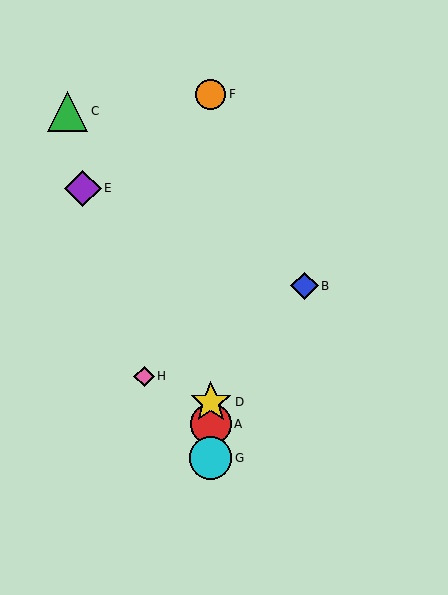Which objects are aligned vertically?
Objects A, D, F, G are aligned vertically.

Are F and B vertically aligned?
No, F is at x≈211 and B is at x≈305.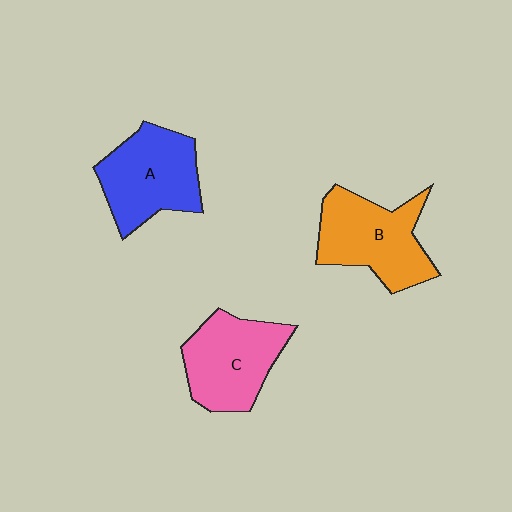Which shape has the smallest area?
Shape C (pink).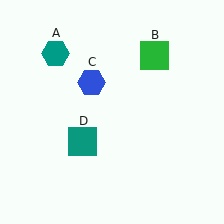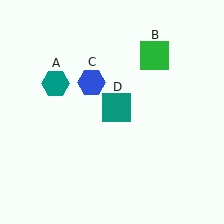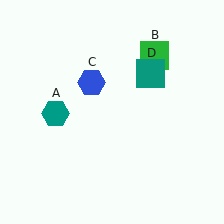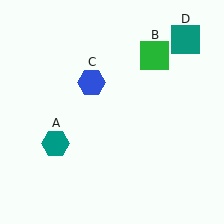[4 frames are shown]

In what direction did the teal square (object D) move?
The teal square (object D) moved up and to the right.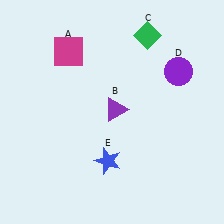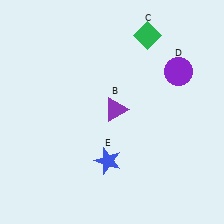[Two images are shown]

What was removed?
The magenta square (A) was removed in Image 2.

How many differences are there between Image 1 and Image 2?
There is 1 difference between the two images.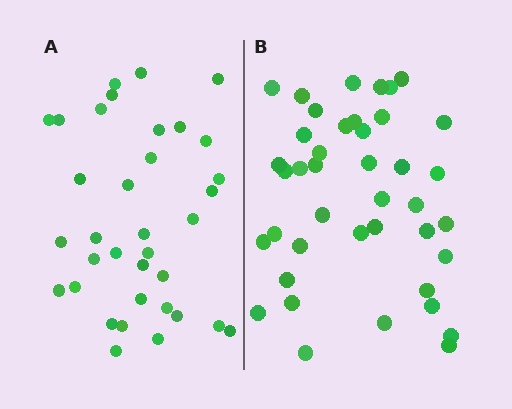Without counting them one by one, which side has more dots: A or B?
Region B (the right region) has more dots.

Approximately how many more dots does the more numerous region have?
Region B has about 6 more dots than region A.